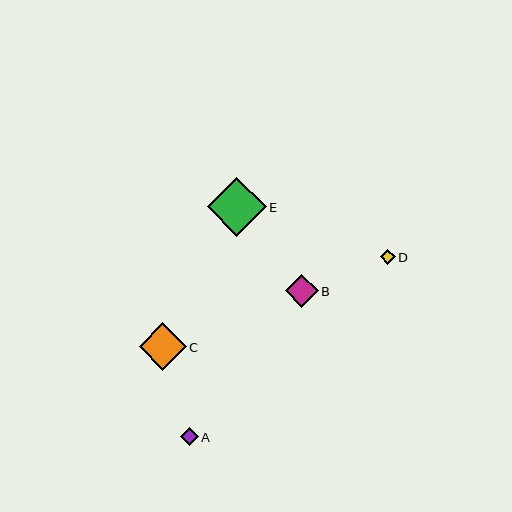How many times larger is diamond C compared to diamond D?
Diamond C is approximately 3.2 times the size of diamond D.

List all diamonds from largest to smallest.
From largest to smallest: E, C, B, A, D.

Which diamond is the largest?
Diamond E is the largest with a size of approximately 59 pixels.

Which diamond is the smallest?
Diamond D is the smallest with a size of approximately 15 pixels.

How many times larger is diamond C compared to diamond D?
Diamond C is approximately 3.2 times the size of diamond D.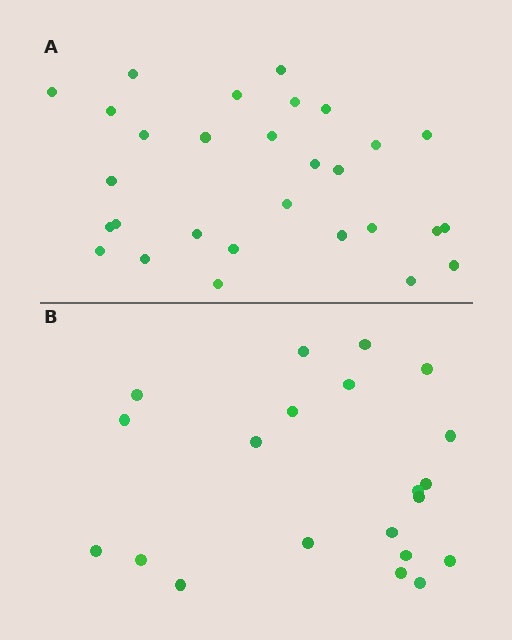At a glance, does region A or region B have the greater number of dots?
Region A (the top region) has more dots.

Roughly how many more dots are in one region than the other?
Region A has roughly 8 or so more dots than region B.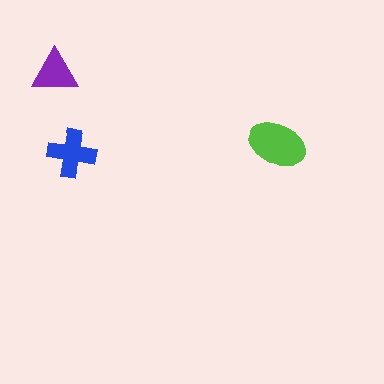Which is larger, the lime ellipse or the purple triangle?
The lime ellipse.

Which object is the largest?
The lime ellipse.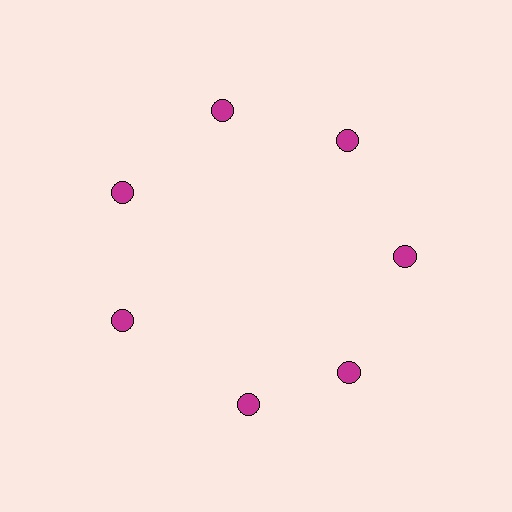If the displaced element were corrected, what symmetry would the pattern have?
It would have 7-fold rotational symmetry — the pattern would map onto itself every 51 degrees.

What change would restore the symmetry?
The symmetry would be restored by rotating it back into even spacing with its neighbors so that all 7 circles sit at equal angles and equal distance from the center.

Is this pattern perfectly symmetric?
No. The 7 magenta circles are arranged in a ring, but one element near the 6 o'clock position is rotated out of alignment along the ring, breaking the 7-fold rotational symmetry.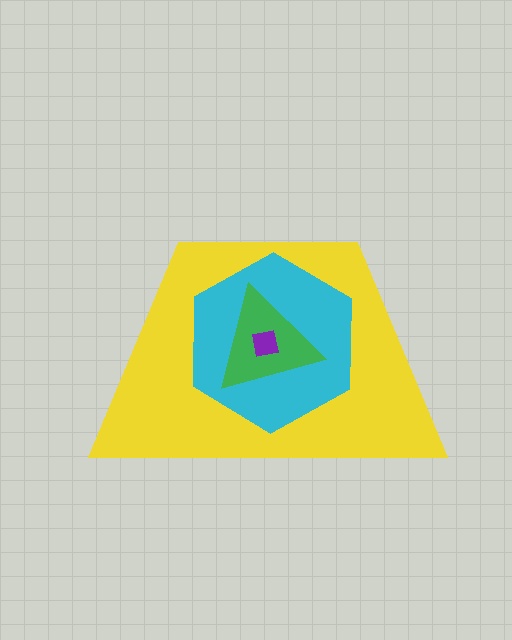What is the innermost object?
The purple square.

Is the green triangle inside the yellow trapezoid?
Yes.